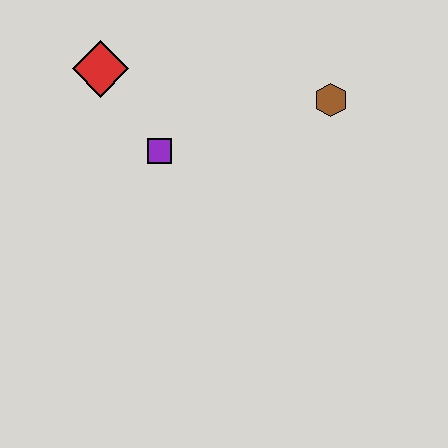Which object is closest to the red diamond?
The purple square is closest to the red diamond.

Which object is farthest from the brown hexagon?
The red diamond is farthest from the brown hexagon.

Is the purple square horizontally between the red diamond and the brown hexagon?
Yes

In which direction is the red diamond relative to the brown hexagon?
The red diamond is to the left of the brown hexagon.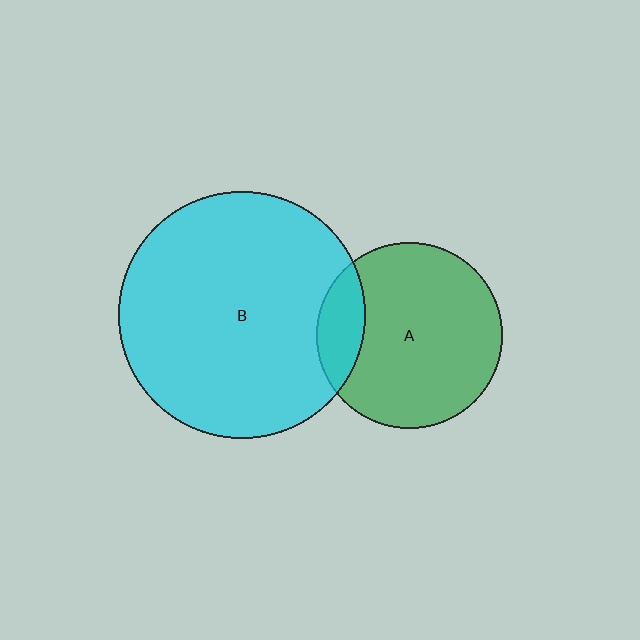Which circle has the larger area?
Circle B (cyan).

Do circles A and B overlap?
Yes.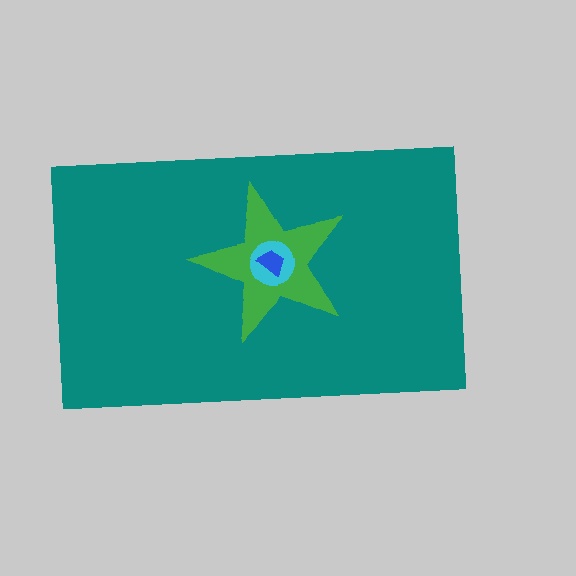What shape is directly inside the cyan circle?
The blue trapezoid.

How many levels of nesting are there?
4.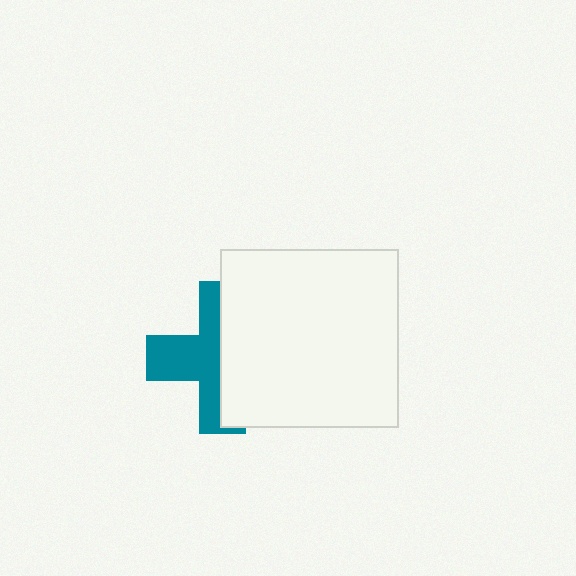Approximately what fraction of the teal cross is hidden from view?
Roughly 53% of the teal cross is hidden behind the white square.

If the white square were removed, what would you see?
You would see the complete teal cross.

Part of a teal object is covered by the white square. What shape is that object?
It is a cross.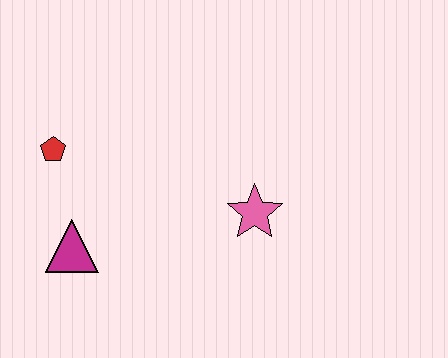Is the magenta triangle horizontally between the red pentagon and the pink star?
Yes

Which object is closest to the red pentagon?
The magenta triangle is closest to the red pentagon.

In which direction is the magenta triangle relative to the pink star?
The magenta triangle is to the left of the pink star.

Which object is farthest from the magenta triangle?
The pink star is farthest from the magenta triangle.